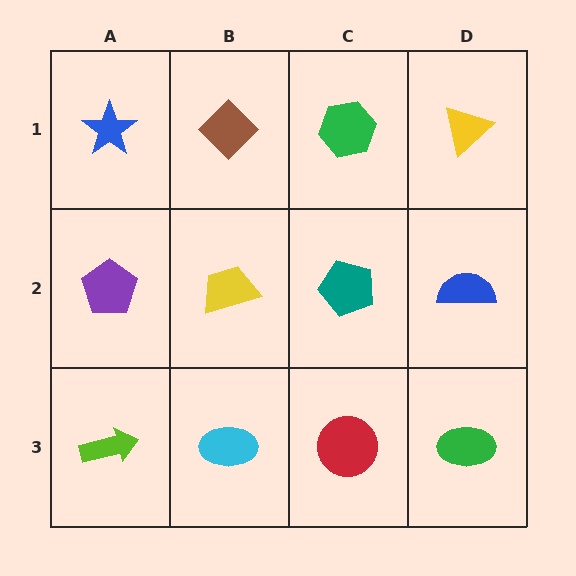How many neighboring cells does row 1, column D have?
2.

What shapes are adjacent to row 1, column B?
A yellow trapezoid (row 2, column B), a blue star (row 1, column A), a green hexagon (row 1, column C).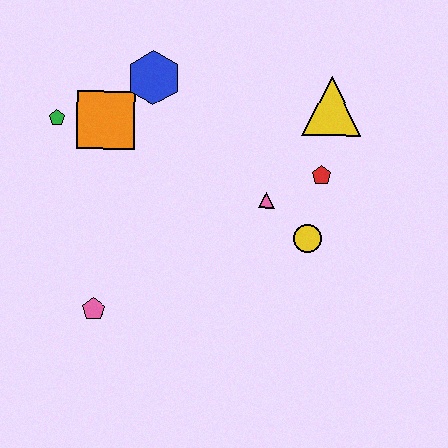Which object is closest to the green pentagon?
The orange square is closest to the green pentagon.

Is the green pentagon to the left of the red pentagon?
Yes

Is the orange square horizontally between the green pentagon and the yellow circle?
Yes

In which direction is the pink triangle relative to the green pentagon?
The pink triangle is to the right of the green pentagon.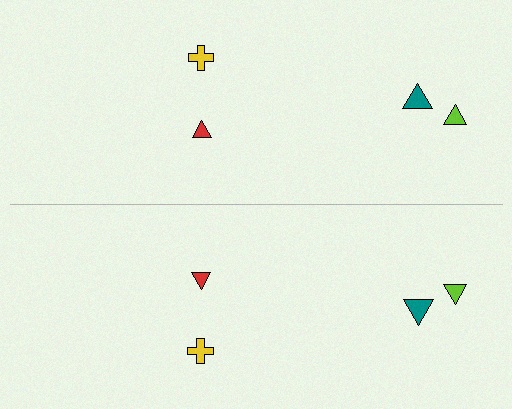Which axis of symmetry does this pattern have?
The pattern has a horizontal axis of symmetry running through the center of the image.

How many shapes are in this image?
There are 8 shapes in this image.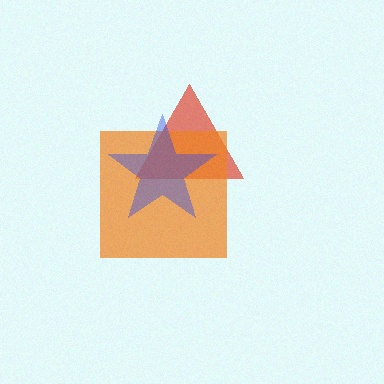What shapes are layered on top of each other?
The layered shapes are: a red triangle, an orange square, a blue star.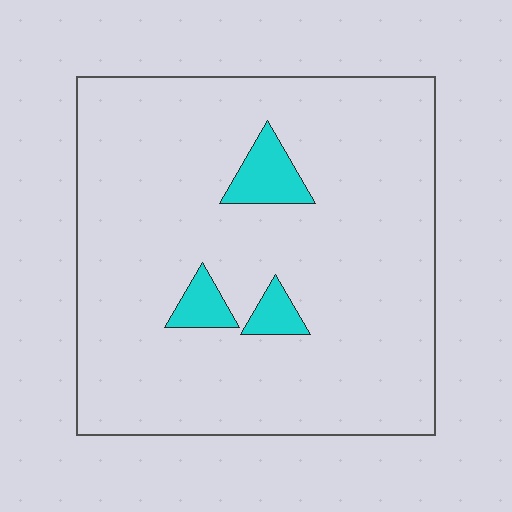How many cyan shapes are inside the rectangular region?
3.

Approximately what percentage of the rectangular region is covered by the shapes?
Approximately 5%.